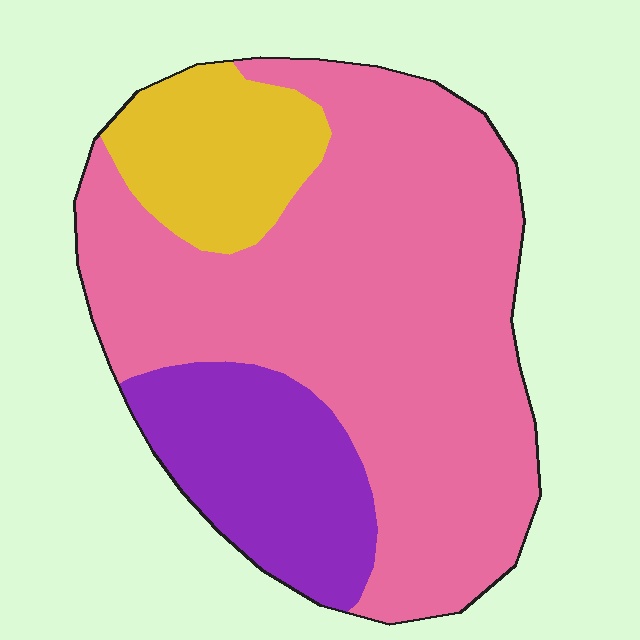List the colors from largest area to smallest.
From largest to smallest: pink, purple, yellow.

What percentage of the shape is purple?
Purple takes up about one fifth (1/5) of the shape.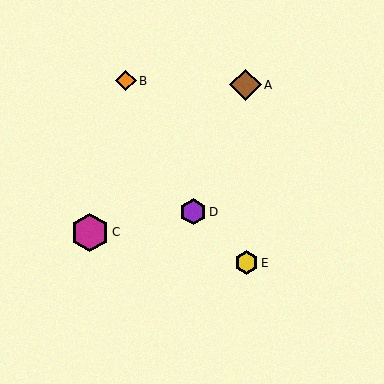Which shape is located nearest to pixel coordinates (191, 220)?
The purple hexagon (labeled D) at (193, 212) is nearest to that location.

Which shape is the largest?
The magenta hexagon (labeled C) is the largest.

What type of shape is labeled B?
Shape B is an orange diamond.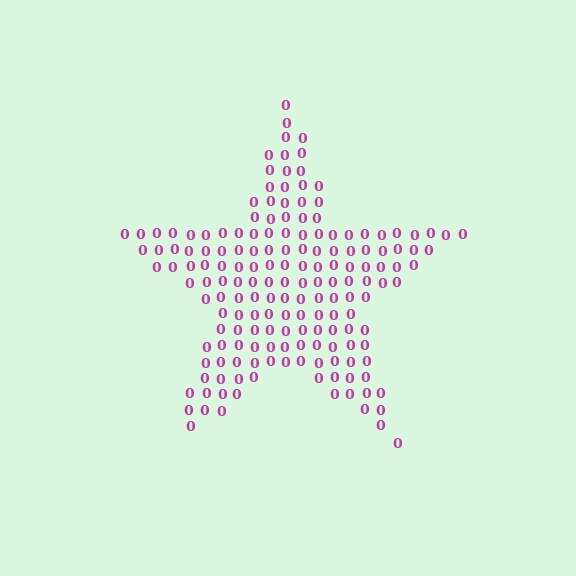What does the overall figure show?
The overall figure shows a star.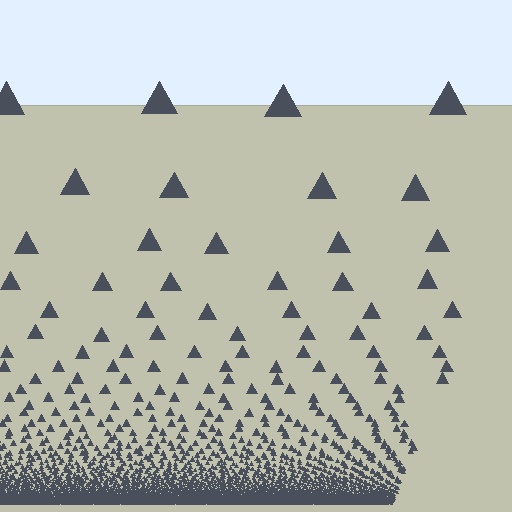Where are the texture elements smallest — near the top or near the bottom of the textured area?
Near the bottom.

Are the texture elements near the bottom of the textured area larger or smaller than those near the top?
Smaller. The gradient is inverted — elements near the bottom are smaller and denser.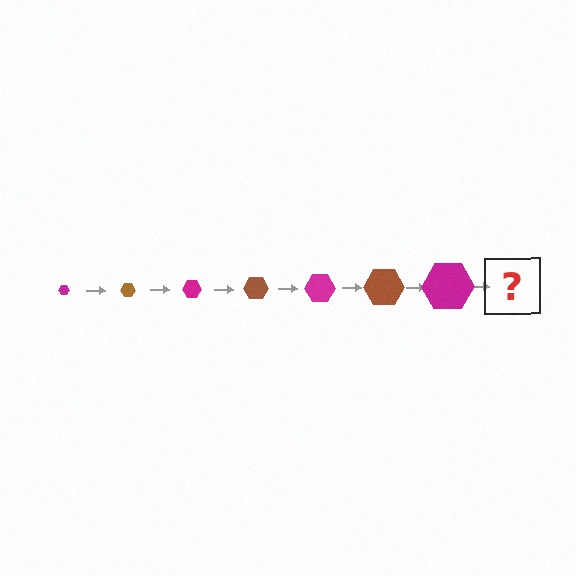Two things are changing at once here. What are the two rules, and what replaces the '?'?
The two rules are that the hexagon grows larger each step and the color cycles through magenta and brown. The '?' should be a brown hexagon, larger than the previous one.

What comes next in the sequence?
The next element should be a brown hexagon, larger than the previous one.